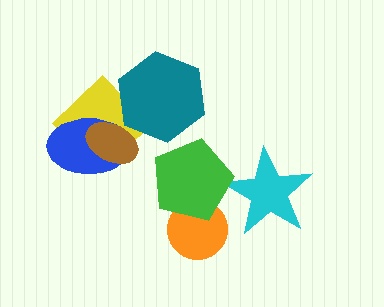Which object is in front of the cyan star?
The green pentagon is in front of the cyan star.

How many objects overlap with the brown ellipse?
2 objects overlap with the brown ellipse.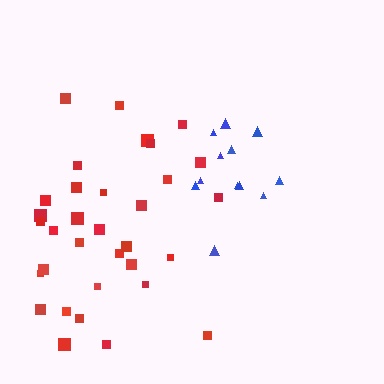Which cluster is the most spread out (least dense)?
Red.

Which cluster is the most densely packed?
Blue.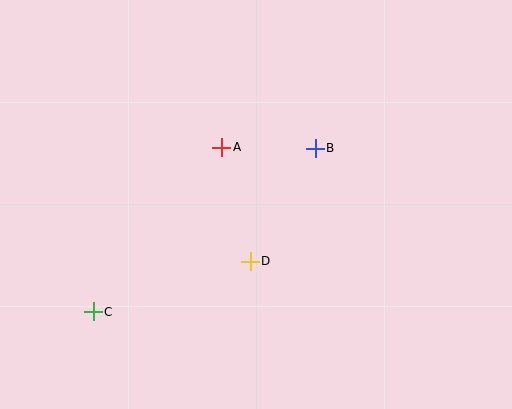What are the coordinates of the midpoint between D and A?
The midpoint between D and A is at (236, 204).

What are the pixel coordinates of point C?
Point C is at (93, 312).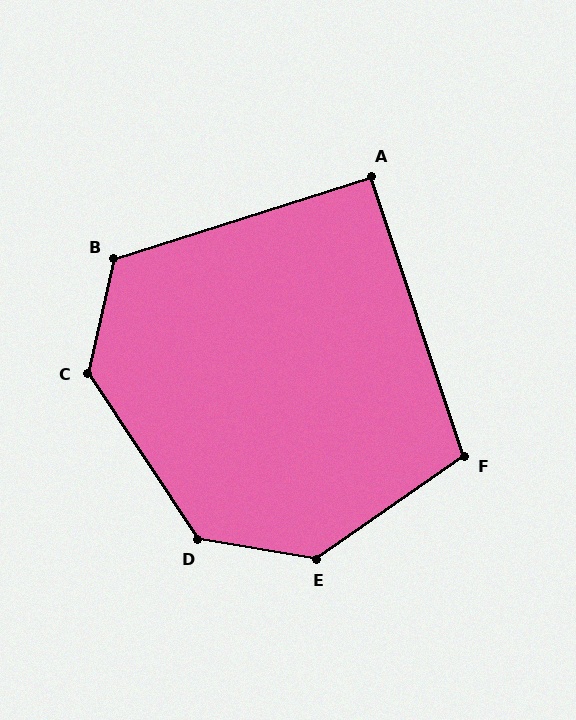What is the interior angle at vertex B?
Approximately 121 degrees (obtuse).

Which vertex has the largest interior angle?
E, at approximately 136 degrees.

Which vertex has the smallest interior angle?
A, at approximately 91 degrees.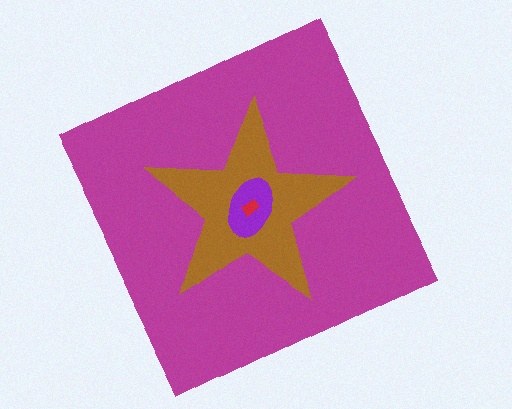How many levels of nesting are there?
4.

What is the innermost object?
The red rectangle.